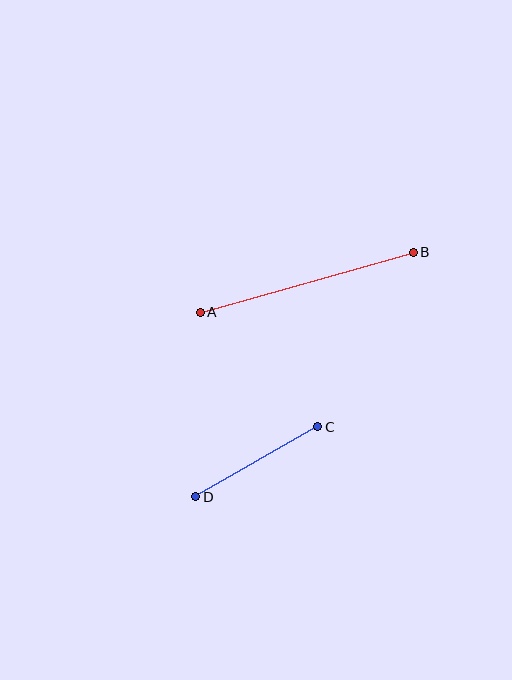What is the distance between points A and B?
The distance is approximately 222 pixels.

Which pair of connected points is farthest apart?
Points A and B are farthest apart.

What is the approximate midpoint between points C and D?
The midpoint is at approximately (257, 462) pixels.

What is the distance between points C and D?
The distance is approximately 141 pixels.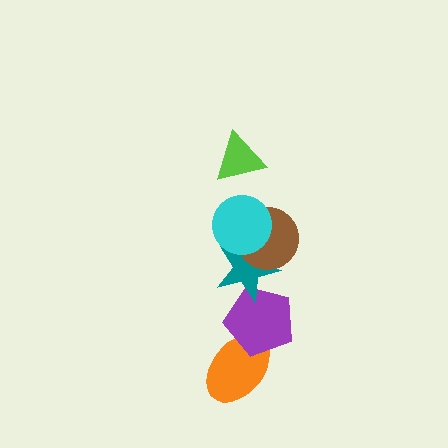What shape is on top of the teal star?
The brown circle is on top of the teal star.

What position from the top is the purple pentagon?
The purple pentagon is 5th from the top.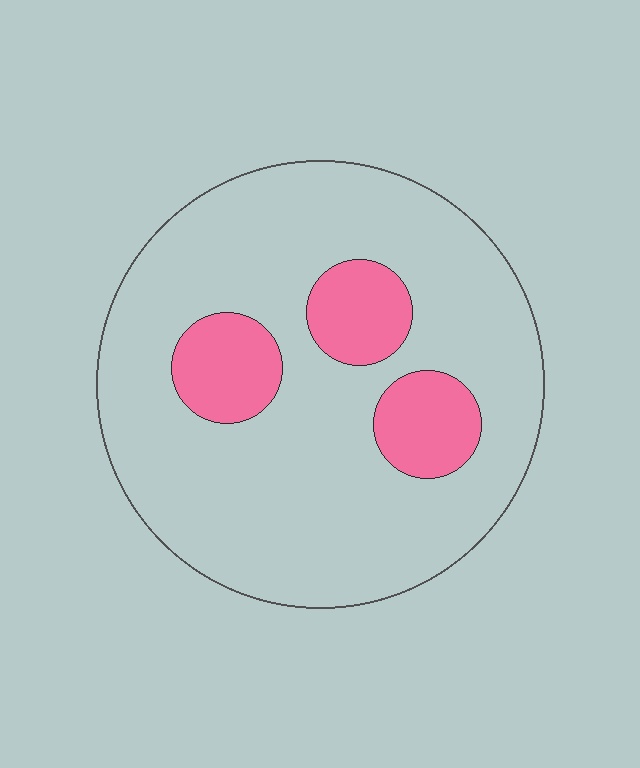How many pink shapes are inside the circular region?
3.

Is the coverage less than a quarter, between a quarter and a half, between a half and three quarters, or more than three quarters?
Less than a quarter.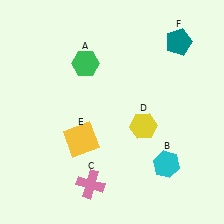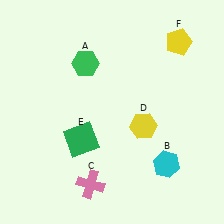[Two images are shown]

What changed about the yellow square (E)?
In Image 1, E is yellow. In Image 2, it changed to green.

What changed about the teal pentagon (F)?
In Image 1, F is teal. In Image 2, it changed to yellow.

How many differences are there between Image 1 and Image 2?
There are 2 differences between the two images.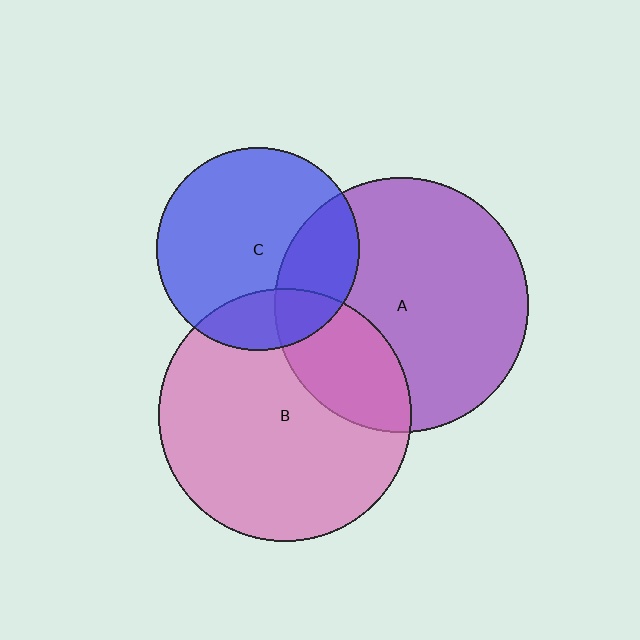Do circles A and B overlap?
Yes.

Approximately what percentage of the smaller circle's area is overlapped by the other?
Approximately 25%.